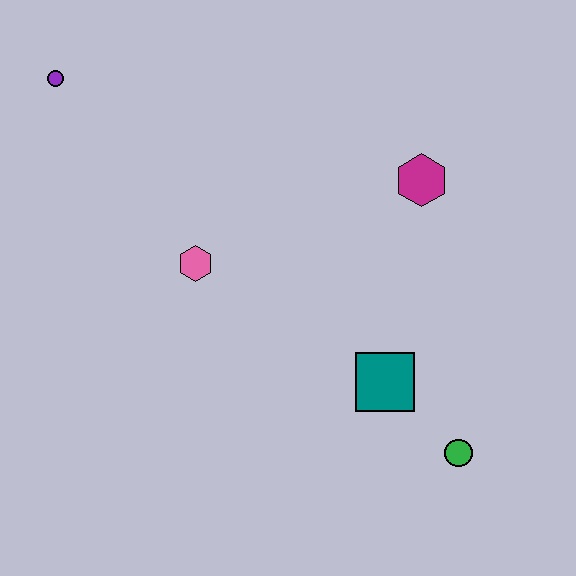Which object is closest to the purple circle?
The pink hexagon is closest to the purple circle.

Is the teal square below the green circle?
No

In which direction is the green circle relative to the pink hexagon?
The green circle is to the right of the pink hexagon.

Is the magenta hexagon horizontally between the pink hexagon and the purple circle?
No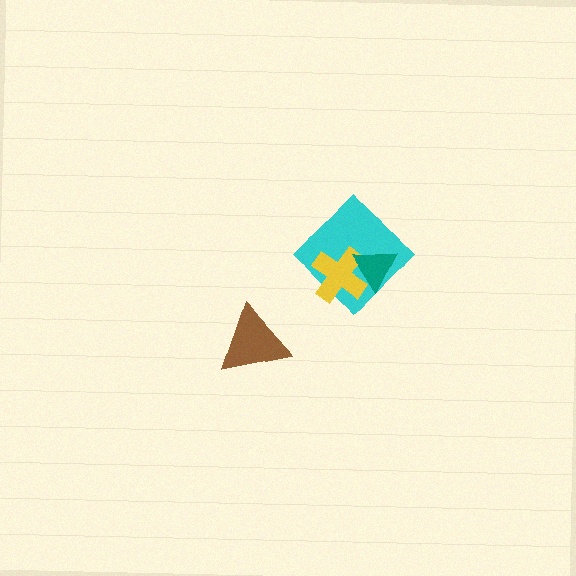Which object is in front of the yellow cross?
The teal triangle is in front of the yellow cross.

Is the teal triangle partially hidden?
No, no other shape covers it.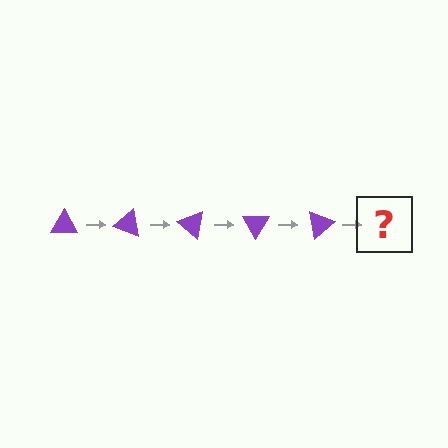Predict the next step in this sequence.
The next step is a purple triangle rotated 100 degrees.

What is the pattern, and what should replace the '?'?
The pattern is that the triangle rotates 20 degrees each step. The '?' should be a purple triangle rotated 100 degrees.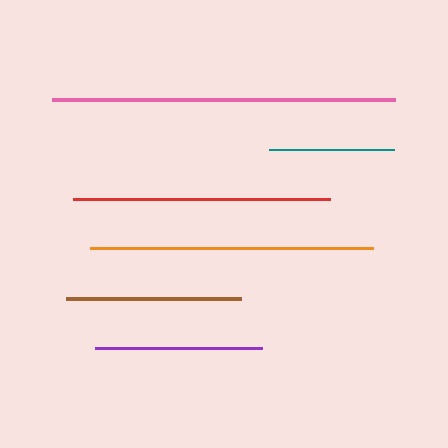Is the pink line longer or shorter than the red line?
The pink line is longer than the red line.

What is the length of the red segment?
The red segment is approximately 257 pixels long.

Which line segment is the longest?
The pink line is the longest at approximately 342 pixels.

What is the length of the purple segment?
The purple segment is approximately 167 pixels long.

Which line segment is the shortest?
The teal line is the shortest at approximately 125 pixels.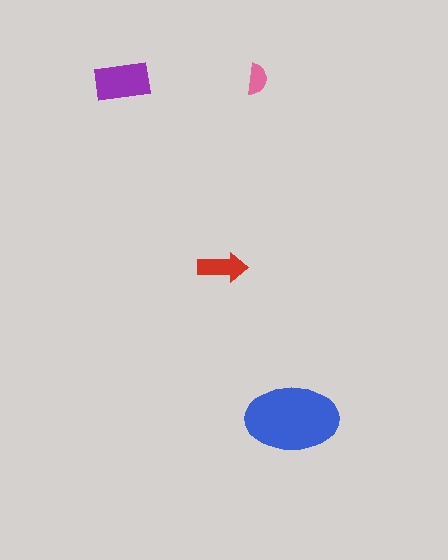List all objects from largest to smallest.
The blue ellipse, the purple rectangle, the red arrow, the pink semicircle.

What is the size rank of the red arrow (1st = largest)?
3rd.